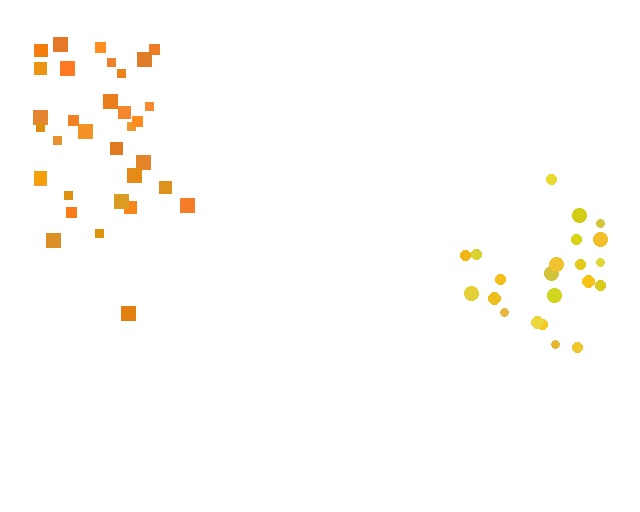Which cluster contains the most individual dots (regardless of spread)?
Orange (34).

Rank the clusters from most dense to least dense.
yellow, orange.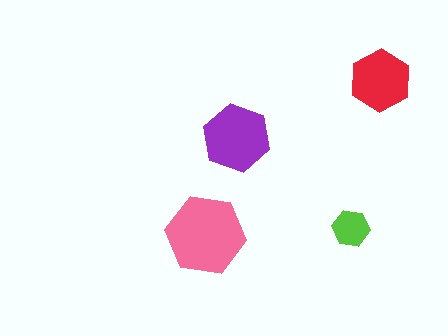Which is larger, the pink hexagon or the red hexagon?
The pink one.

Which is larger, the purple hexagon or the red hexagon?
The purple one.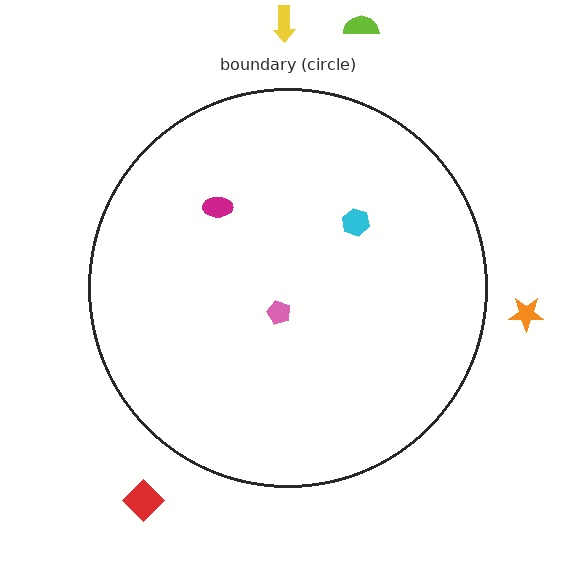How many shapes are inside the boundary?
3 inside, 4 outside.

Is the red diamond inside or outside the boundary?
Outside.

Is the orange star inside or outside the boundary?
Outside.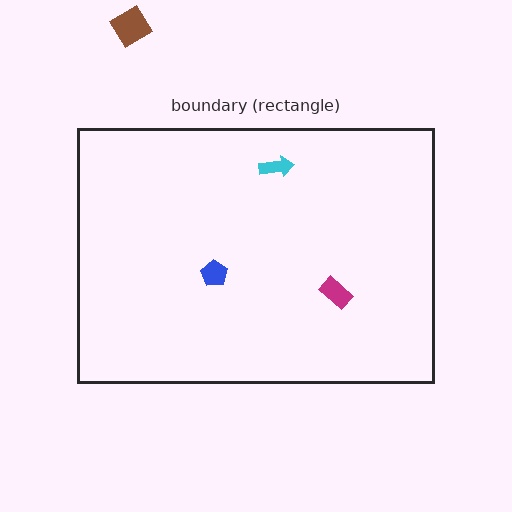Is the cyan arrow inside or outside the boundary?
Inside.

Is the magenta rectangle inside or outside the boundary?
Inside.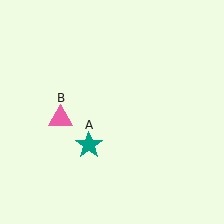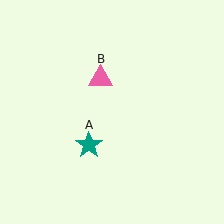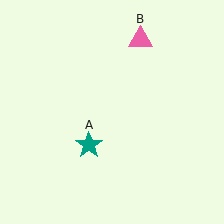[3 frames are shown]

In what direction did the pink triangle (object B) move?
The pink triangle (object B) moved up and to the right.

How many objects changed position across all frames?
1 object changed position: pink triangle (object B).